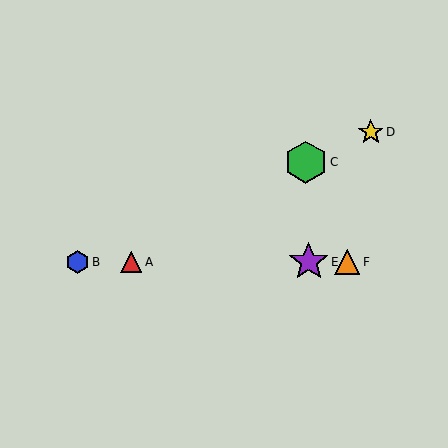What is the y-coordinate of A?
Object A is at y≈262.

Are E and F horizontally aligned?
Yes, both are at y≈262.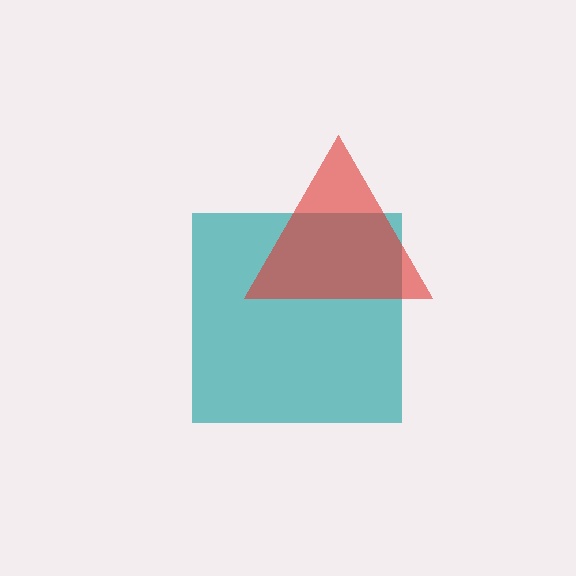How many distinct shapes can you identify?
There are 2 distinct shapes: a teal square, a red triangle.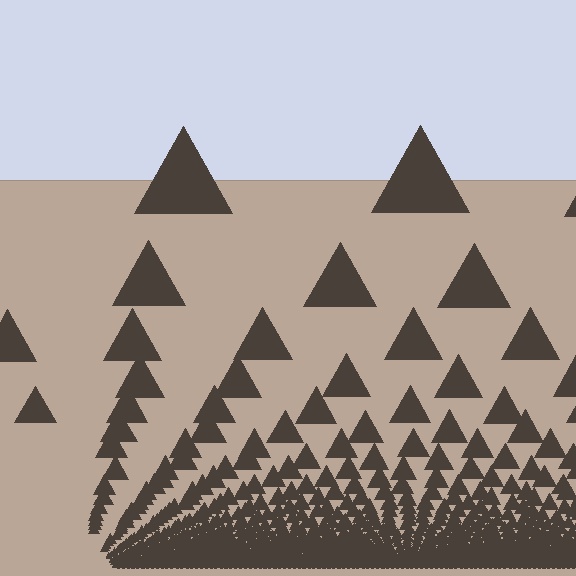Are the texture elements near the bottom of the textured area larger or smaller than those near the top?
Smaller. The gradient is inverted — elements near the bottom are smaller and denser.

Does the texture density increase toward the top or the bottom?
Density increases toward the bottom.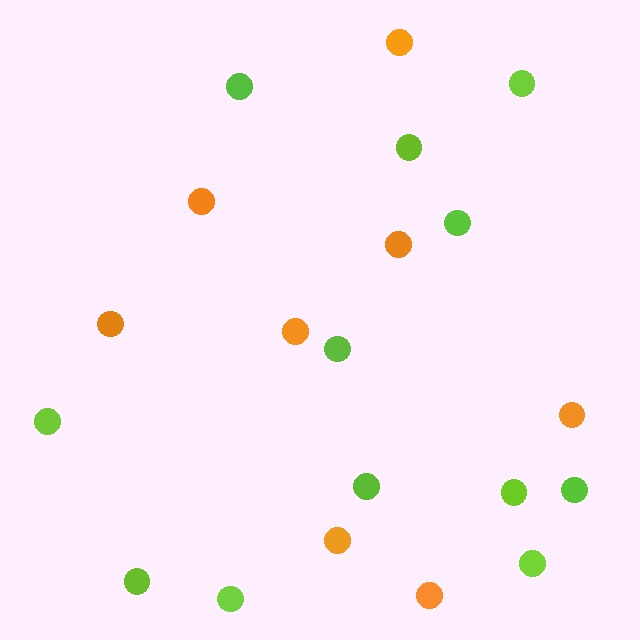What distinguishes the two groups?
There are 2 groups: one group of lime circles (12) and one group of orange circles (8).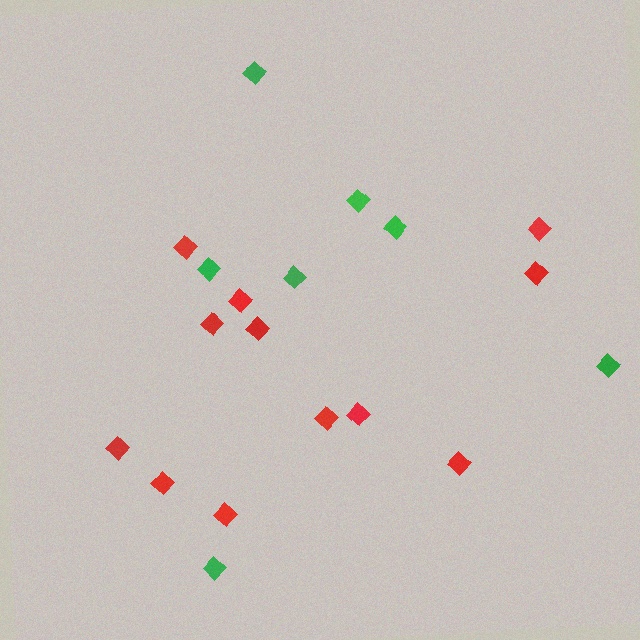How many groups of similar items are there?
There are 2 groups: one group of green diamonds (7) and one group of red diamonds (12).